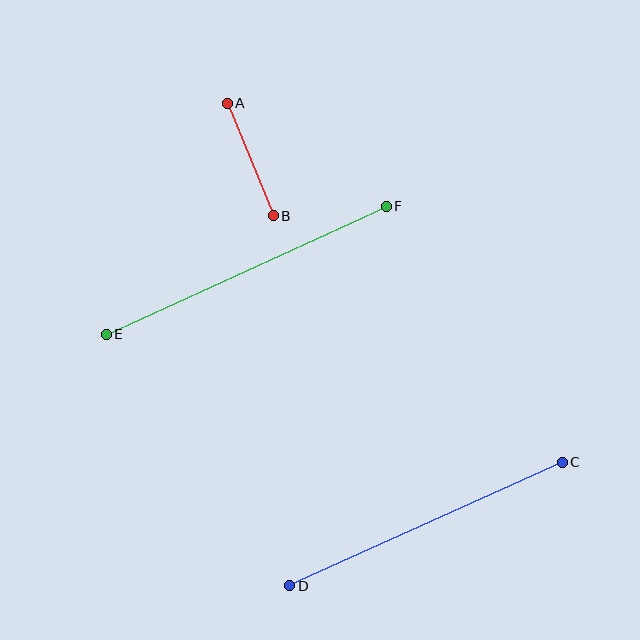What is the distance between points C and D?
The distance is approximately 299 pixels.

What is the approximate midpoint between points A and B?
The midpoint is at approximately (250, 159) pixels.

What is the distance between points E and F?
The distance is approximately 308 pixels.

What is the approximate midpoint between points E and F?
The midpoint is at approximately (246, 270) pixels.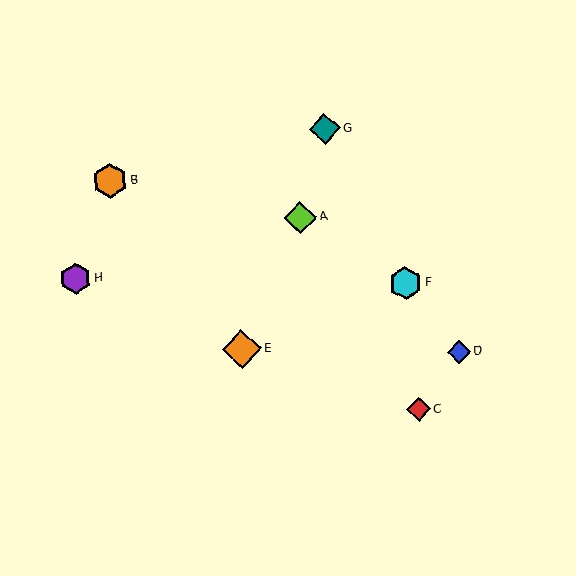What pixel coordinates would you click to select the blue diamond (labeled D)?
Click at (459, 352) to select the blue diamond D.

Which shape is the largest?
The orange diamond (labeled E) is the largest.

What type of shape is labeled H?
Shape H is a purple hexagon.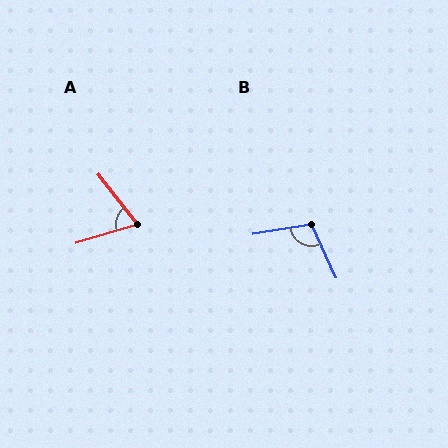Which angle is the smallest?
A, at approximately 69 degrees.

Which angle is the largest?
B, at approximately 106 degrees.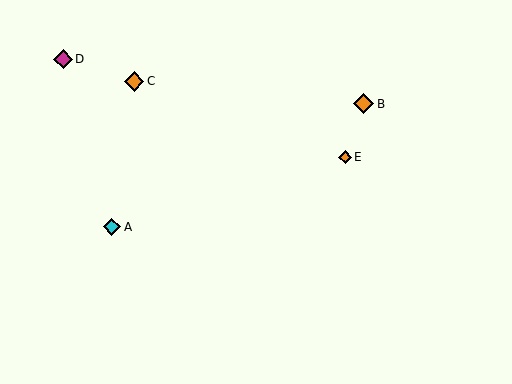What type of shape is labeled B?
Shape B is an orange diamond.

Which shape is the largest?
The orange diamond (labeled B) is the largest.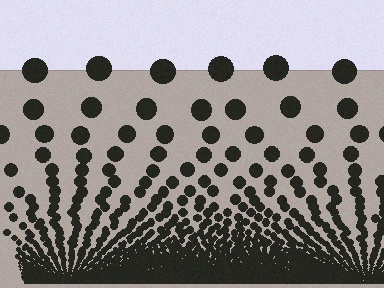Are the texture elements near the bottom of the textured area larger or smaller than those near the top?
Smaller. The gradient is inverted — elements near the bottom are smaller and denser.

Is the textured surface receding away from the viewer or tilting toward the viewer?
The surface appears to tilt toward the viewer. Texture elements get larger and sparser toward the top.